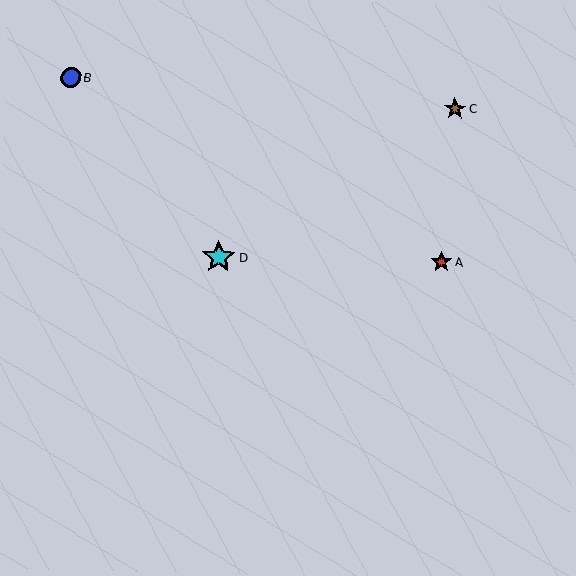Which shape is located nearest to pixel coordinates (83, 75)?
The blue circle (labeled B) at (71, 77) is nearest to that location.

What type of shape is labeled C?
Shape C is a brown star.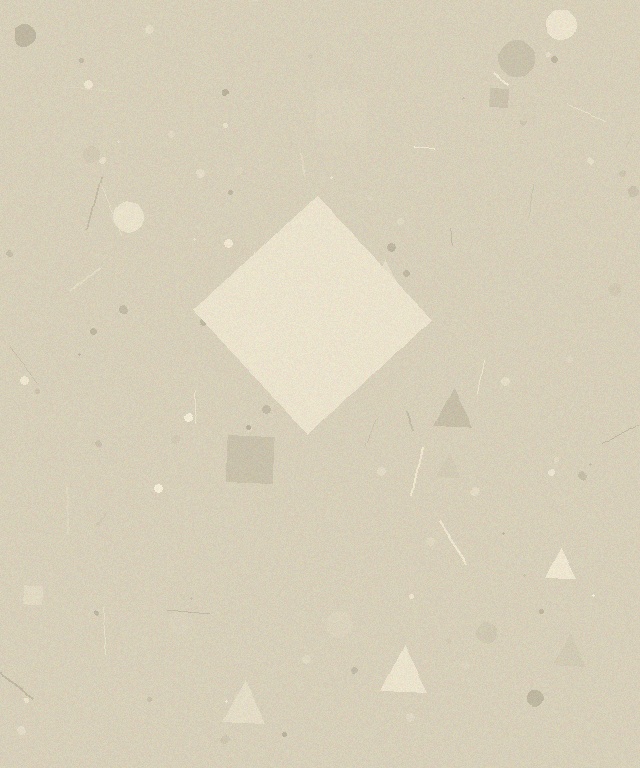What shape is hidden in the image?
A diamond is hidden in the image.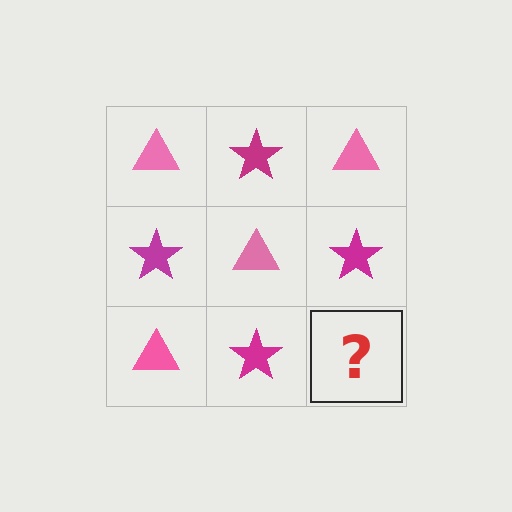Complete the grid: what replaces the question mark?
The question mark should be replaced with a pink triangle.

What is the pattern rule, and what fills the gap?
The rule is that it alternates pink triangle and magenta star in a checkerboard pattern. The gap should be filled with a pink triangle.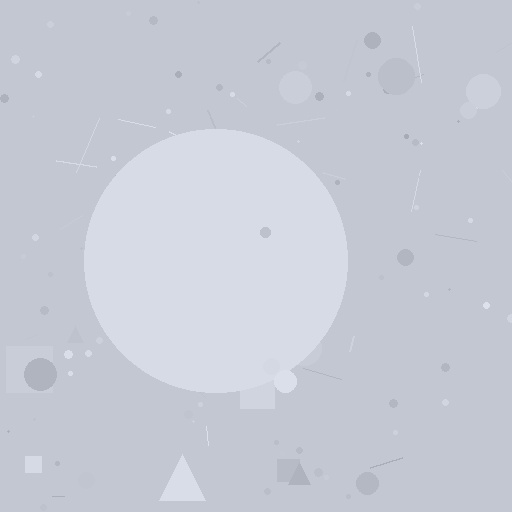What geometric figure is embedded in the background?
A circle is embedded in the background.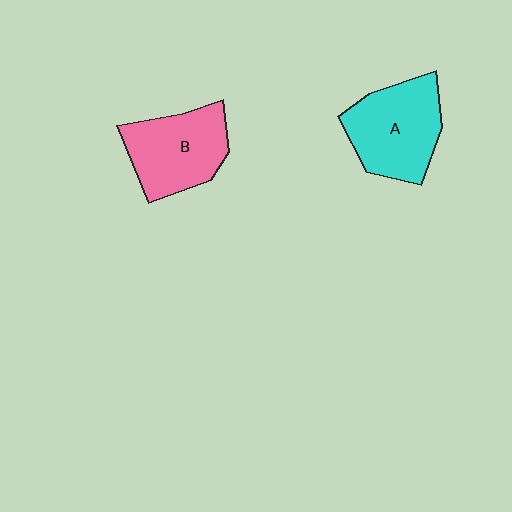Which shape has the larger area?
Shape A (cyan).